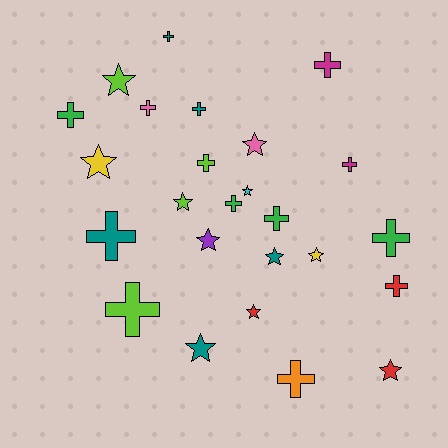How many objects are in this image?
There are 25 objects.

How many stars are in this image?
There are 11 stars.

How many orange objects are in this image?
There is 1 orange object.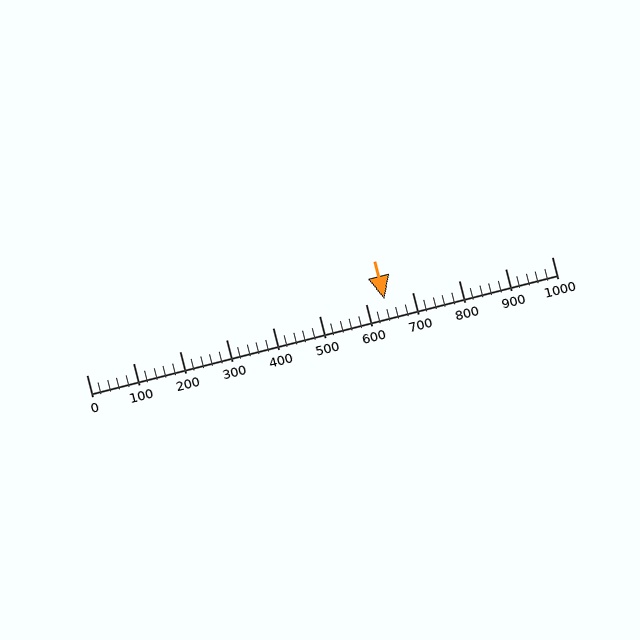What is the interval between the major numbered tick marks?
The major tick marks are spaced 100 units apart.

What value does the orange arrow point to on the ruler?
The orange arrow points to approximately 640.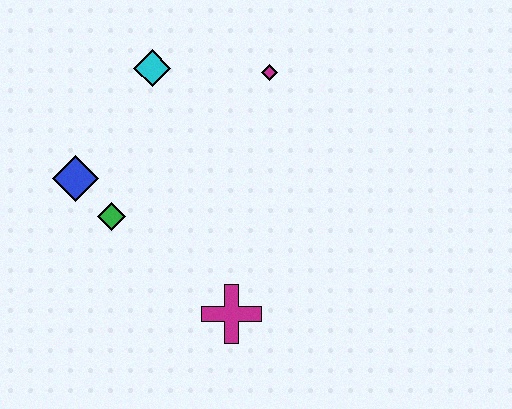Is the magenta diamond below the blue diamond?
No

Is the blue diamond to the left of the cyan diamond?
Yes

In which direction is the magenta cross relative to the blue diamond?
The magenta cross is to the right of the blue diamond.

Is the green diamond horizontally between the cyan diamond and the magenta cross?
No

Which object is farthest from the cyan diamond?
The magenta cross is farthest from the cyan diamond.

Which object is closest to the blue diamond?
The green diamond is closest to the blue diamond.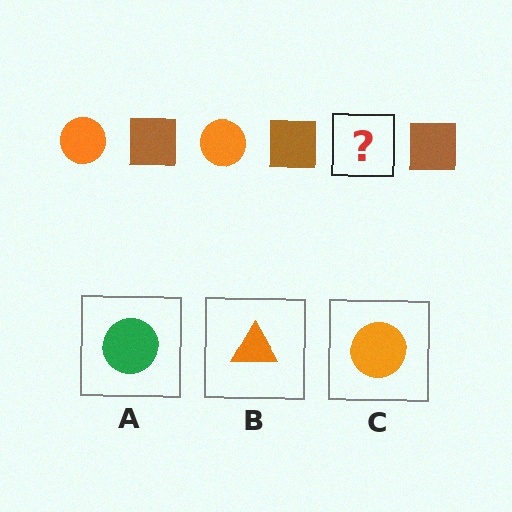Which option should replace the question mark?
Option C.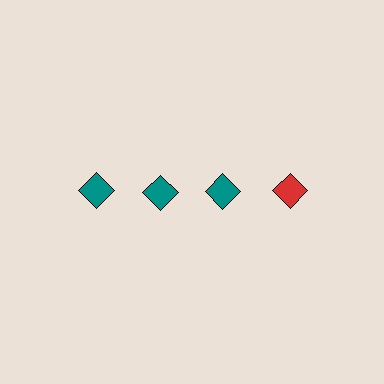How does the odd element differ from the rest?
It has a different color: red instead of teal.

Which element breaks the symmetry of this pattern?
The red diamond in the top row, second from right column breaks the symmetry. All other shapes are teal diamonds.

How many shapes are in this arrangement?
There are 4 shapes arranged in a grid pattern.